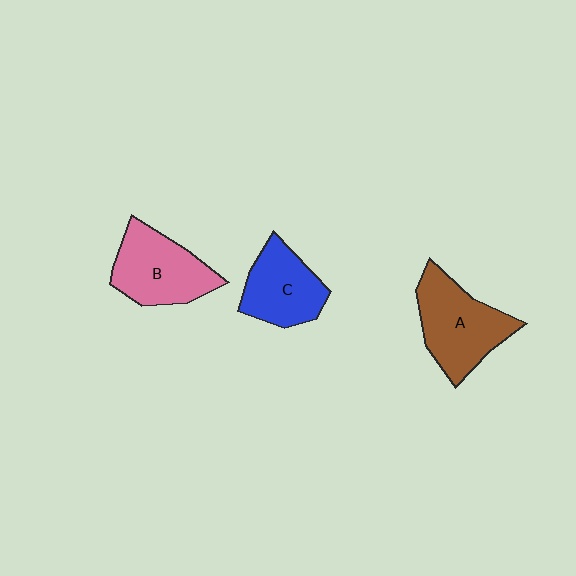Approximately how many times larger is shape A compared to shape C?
Approximately 1.3 times.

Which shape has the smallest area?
Shape C (blue).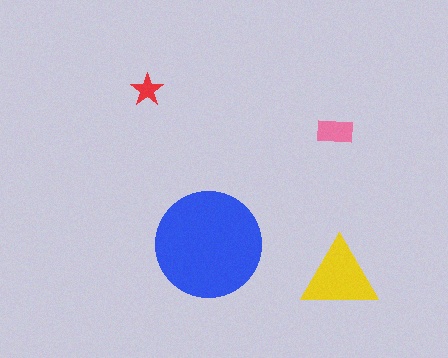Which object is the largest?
The blue circle.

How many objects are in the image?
There are 4 objects in the image.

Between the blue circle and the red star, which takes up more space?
The blue circle.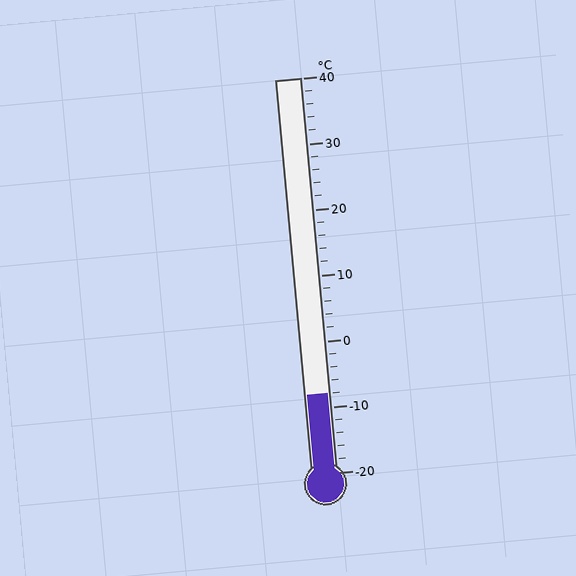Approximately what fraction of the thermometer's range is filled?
The thermometer is filled to approximately 20% of its range.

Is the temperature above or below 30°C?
The temperature is below 30°C.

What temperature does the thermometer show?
The thermometer shows approximately -8°C.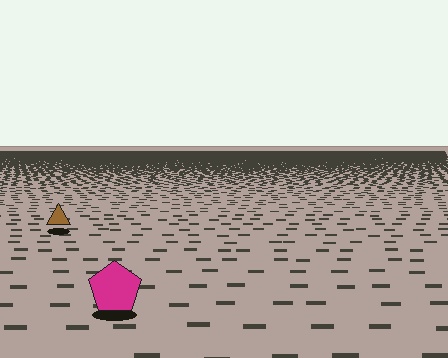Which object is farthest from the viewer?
The brown triangle is farthest from the viewer. It appears smaller and the ground texture around it is denser.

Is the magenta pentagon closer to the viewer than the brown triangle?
Yes. The magenta pentagon is closer — you can tell from the texture gradient: the ground texture is coarser near it.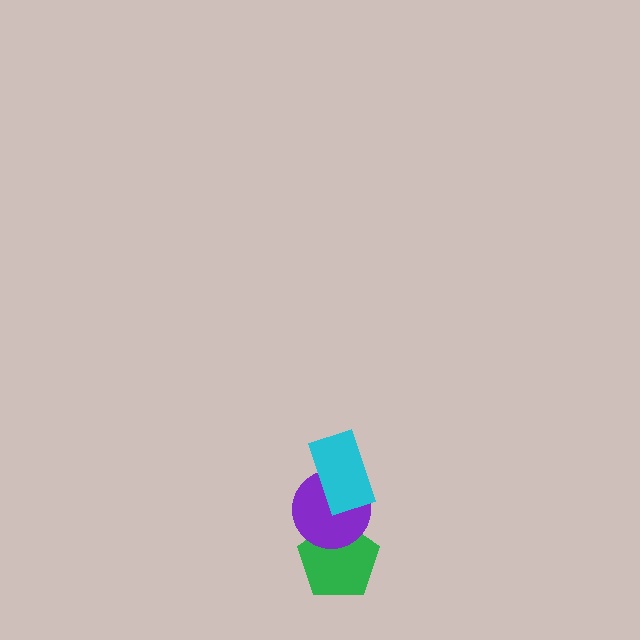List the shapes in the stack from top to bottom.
From top to bottom: the cyan rectangle, the purple circle, the green pentagon.